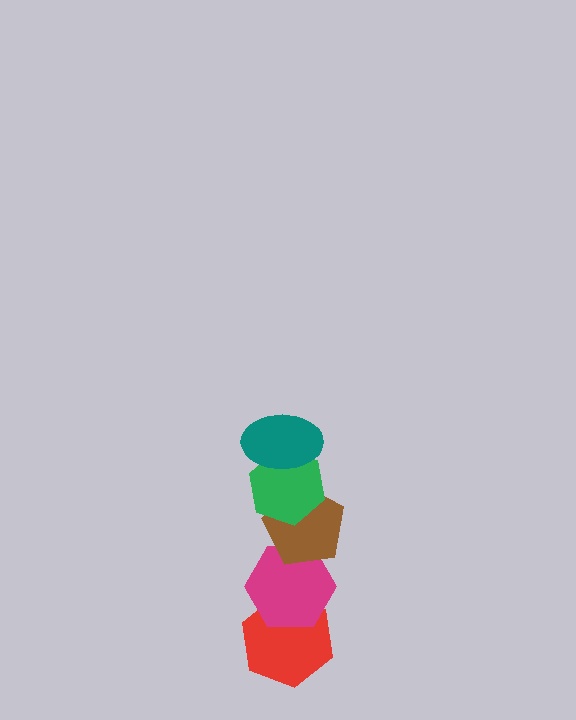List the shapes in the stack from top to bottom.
From top to bottom: the teal ellipse, the green hexagon, the brown pentagon, the magenta hexagon, the red hexagon.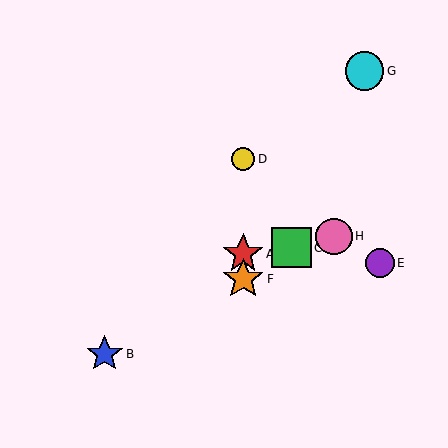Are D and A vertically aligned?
Yes, both are at x≈243.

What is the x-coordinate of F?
Object F is at x≈243.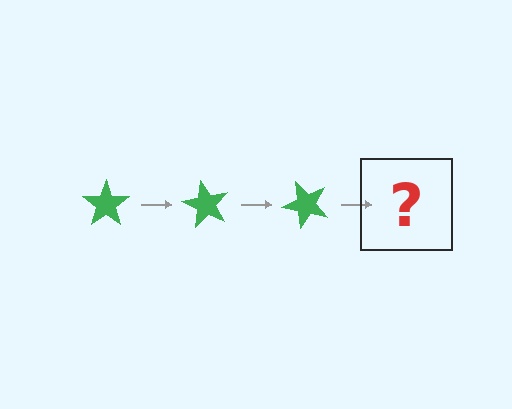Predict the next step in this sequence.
The next step is a green star rotated 180 degrees.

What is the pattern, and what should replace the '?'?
The pattern is that the star rotates 60 degrees each step. The '?' should be a green star rotated 180 degrees.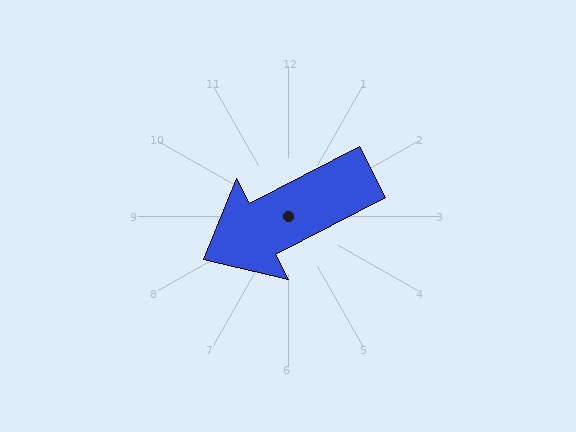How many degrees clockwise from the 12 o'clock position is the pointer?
Approximately 243 degrees.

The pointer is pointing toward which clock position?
Roughly 8 o'clock.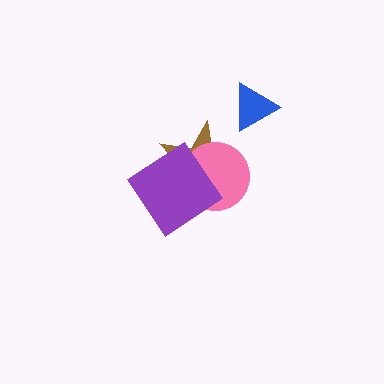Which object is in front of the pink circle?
The purple diamond is in front of the pink circle.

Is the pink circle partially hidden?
Yes, it is partially covered by another shape.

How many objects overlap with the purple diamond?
2 objects overlap with the purple diamond.